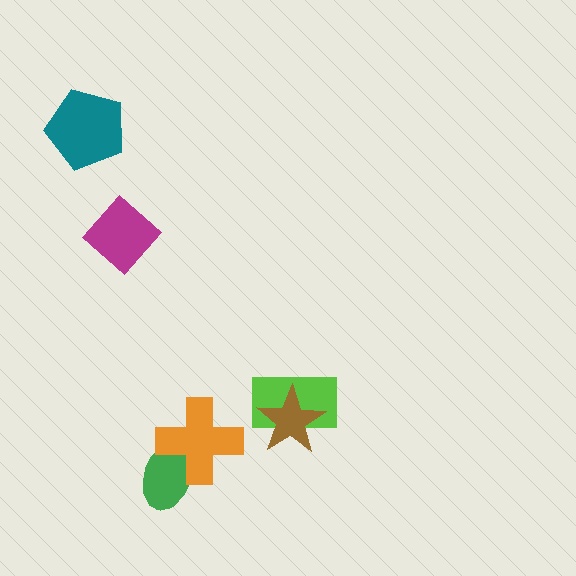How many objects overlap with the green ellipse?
1 object overlaps with the green ellipse.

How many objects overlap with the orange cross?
1 object overlaps with the orange cross.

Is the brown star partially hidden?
No, no other shape covers it.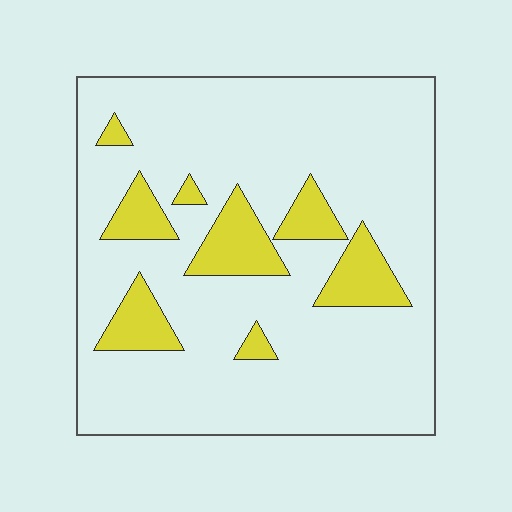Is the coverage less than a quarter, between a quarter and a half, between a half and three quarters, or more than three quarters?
Less than a quarter.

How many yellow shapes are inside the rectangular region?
8.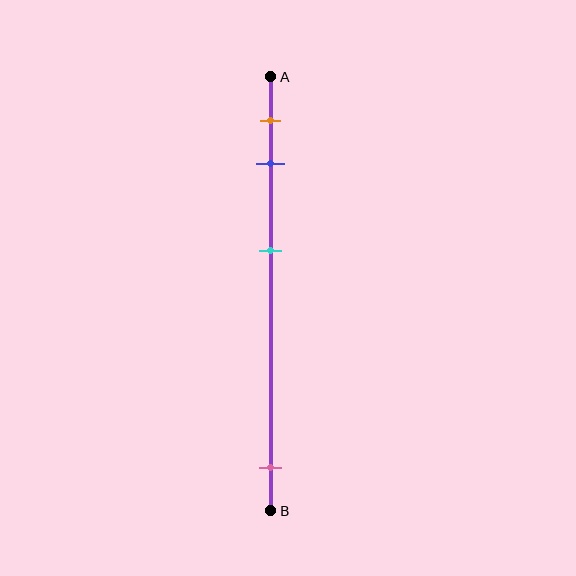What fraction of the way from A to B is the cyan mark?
The cyan mark is approximately 40% (0.4) of the way from A to B.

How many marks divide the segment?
There are 4 marks dividing the segment.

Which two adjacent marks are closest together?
The orange and blue marks are the closest adjacent pair.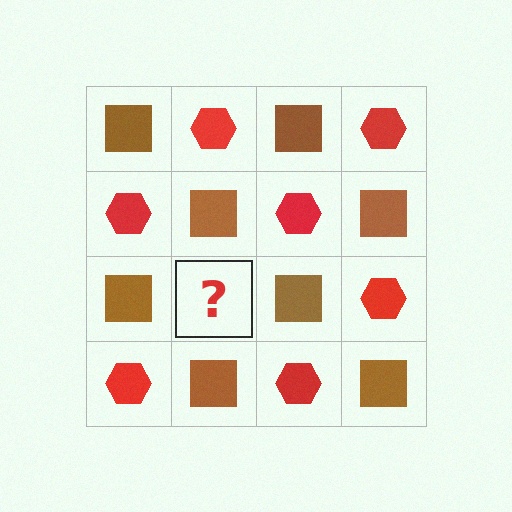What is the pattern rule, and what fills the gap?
The rule is that it alternates brown square and red hexagon in a checkerboard pattern. The gap should be filled with a red hexagon.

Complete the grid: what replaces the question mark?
The question mark should be replaced with a red hexagon.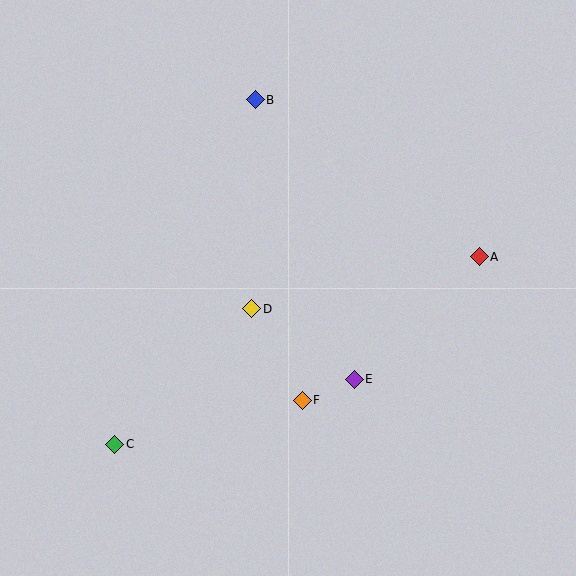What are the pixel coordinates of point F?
Point F is at (302, 400).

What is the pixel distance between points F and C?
The distance between F and C is 192 pixels.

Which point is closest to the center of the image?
Point D at (252, 309) is closest to the center.